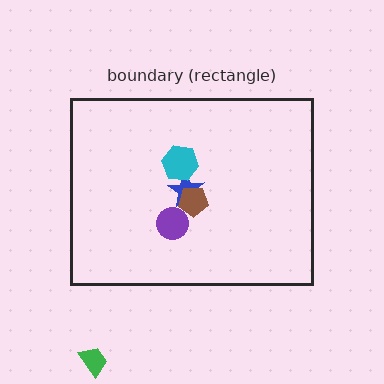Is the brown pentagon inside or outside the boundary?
Inside.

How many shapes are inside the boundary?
4 inside, 1 outside.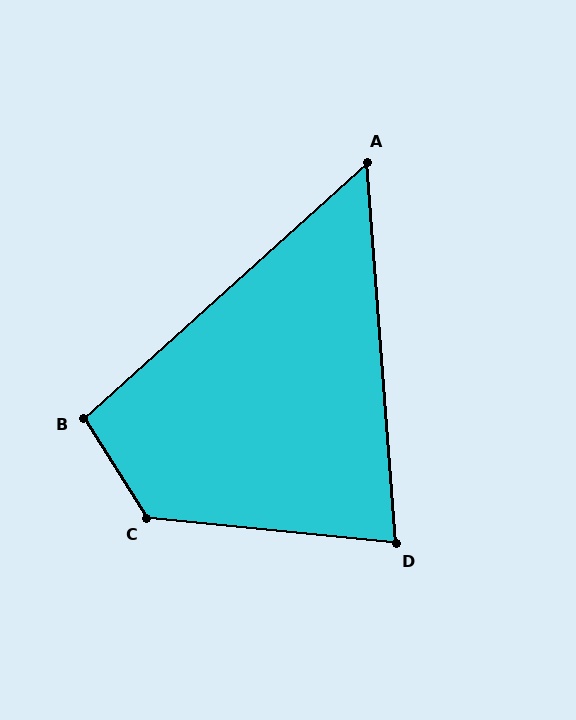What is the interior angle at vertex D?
Approximately 80 degrees (acute).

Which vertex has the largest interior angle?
C, at approximately 128 degrees.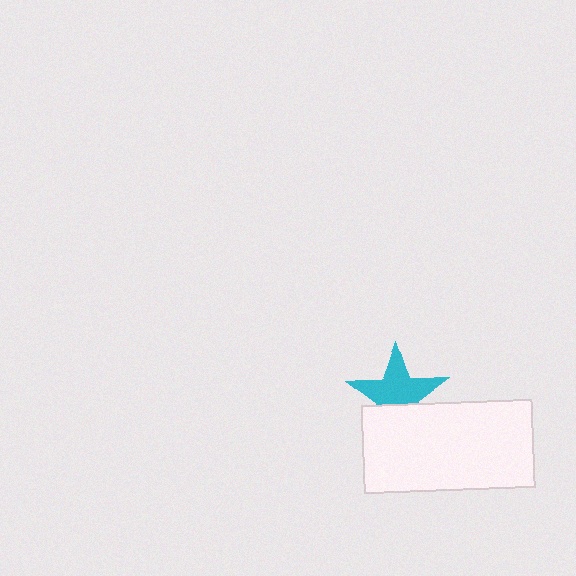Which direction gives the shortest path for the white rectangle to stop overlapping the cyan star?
Moving down gives the shortest separation.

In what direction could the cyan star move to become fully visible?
The cyan star could move up. That would shift it out from behind the white rectangle entirely.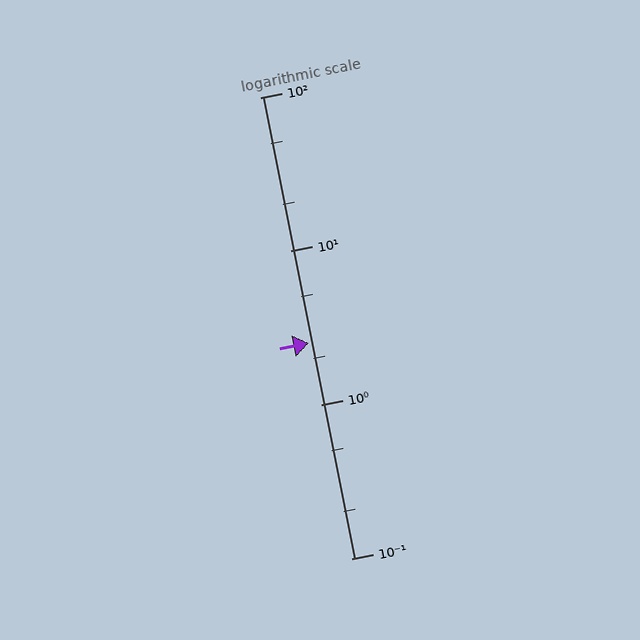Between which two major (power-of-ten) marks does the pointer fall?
The pointer is between 1 and 10.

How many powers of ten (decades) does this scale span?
The scale spans 3 decades, from 0.1 to 100.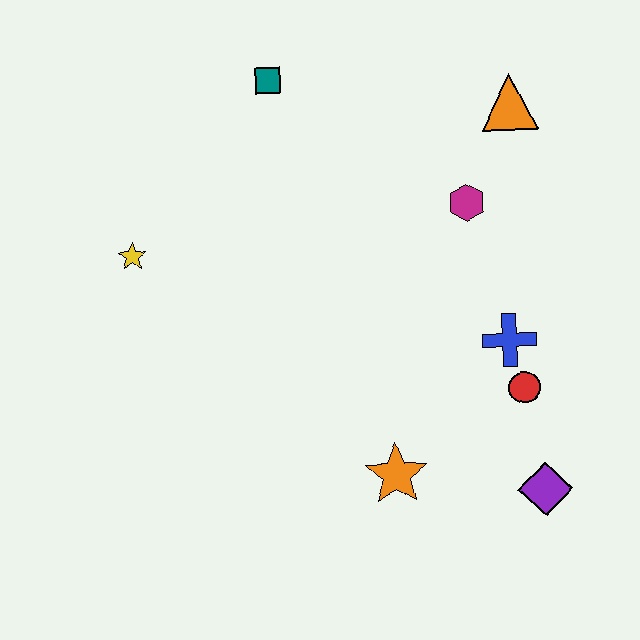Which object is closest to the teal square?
The yellow star is closest to the teal square.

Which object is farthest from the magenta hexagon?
The yellow star is farthest from the magenta hexagon.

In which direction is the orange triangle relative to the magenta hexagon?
The orange triangle is above the magenta hexagon.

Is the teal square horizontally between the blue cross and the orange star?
No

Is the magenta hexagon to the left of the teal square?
No